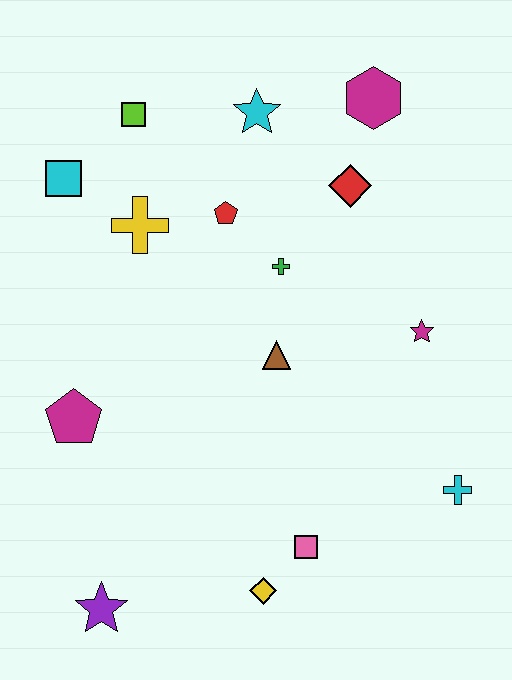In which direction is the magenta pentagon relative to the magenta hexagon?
The magenta pentagon is below the magenta hexagon.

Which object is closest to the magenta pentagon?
The purple star is closest to the magenta pentagon.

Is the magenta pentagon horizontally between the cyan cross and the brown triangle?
No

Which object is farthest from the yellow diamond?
The magenta hexagon is farthest from the yellow diamond.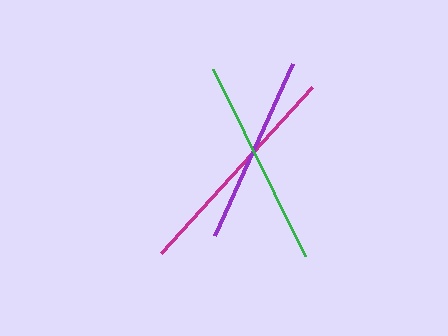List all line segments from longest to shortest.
From longest to shortest: magenta, green, purple.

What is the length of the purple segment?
The purple segment is approximately 188 pixels long.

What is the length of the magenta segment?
The magenta segment is approximately 225 pixels long.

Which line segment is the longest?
The magenta line is the longest at approximately 225 pixels.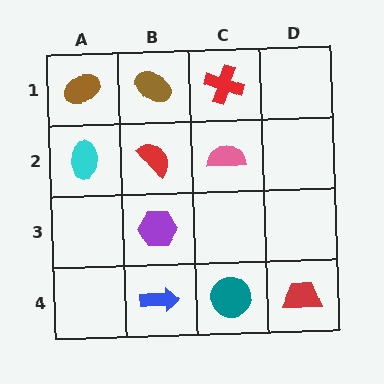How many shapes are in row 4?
3 shapes.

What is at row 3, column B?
A purple hexagon.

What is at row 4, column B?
A blue arrow.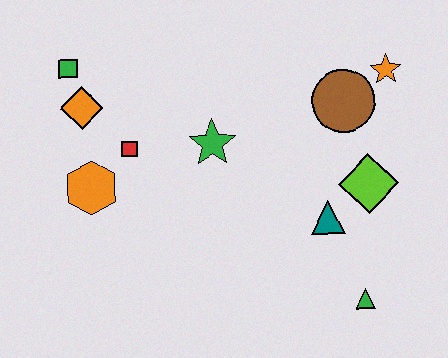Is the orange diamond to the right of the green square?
Yes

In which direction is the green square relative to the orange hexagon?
The green square is above the orange hexagon.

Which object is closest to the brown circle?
The orange star is closest to the brown circle.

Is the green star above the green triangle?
Yes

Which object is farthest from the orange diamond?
The green triangle is farthest from the orange diamond.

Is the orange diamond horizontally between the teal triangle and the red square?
No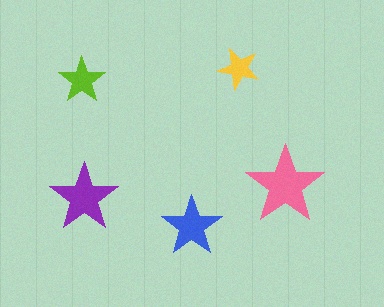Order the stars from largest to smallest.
the pink one, the purple one, the blue one, the lime one, the yellow one.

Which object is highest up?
The yellow star is topmost.